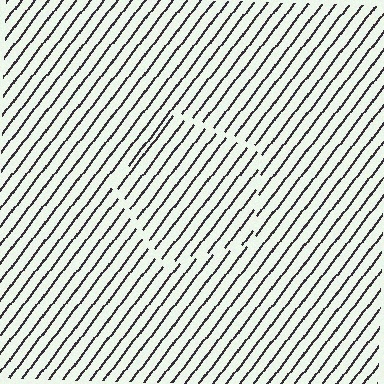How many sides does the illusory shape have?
5 sides — the line-ends trace a pentagon.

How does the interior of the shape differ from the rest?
The interior of the shape contains the same grating, shifted by half a period — the contour is defined by the phase discontinuity where line-ends from the inner and outer gratings abut.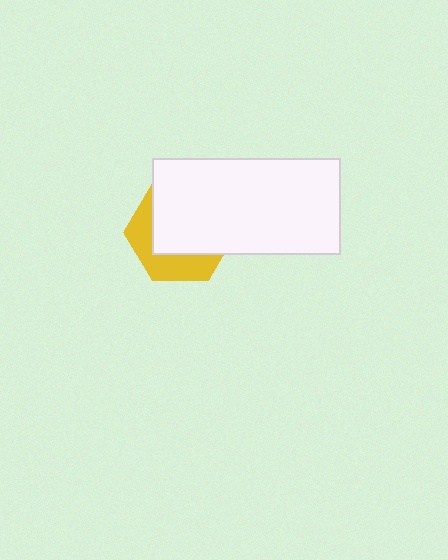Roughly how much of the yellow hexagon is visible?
A small part of it is visible (roughly 36%).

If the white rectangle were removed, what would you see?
You would see the complete yellow hexagon.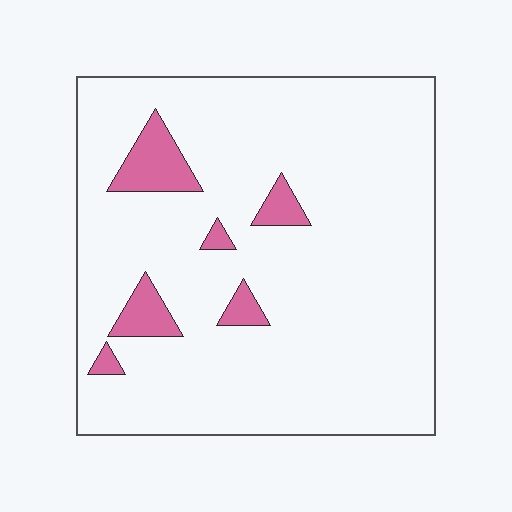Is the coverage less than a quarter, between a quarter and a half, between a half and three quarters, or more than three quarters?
Less than a quarter.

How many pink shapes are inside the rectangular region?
6.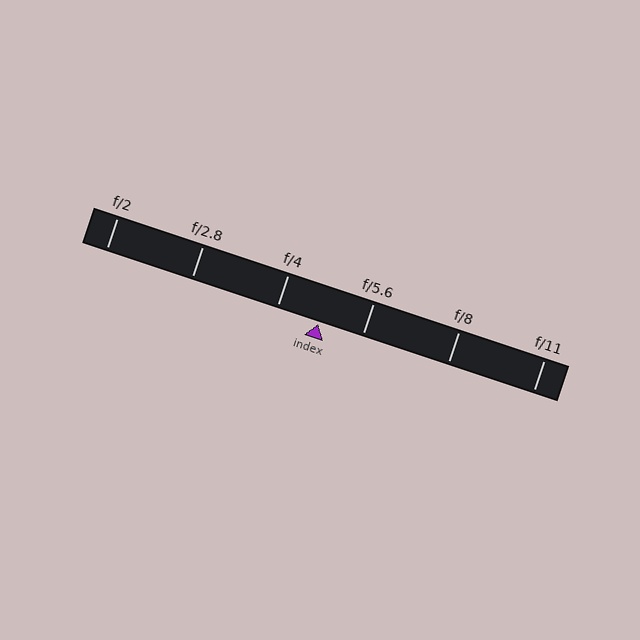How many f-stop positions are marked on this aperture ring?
There are 6 f-stop positions marked.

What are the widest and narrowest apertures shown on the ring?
The widest aperture shown is f/2 and the narrowest is f/11.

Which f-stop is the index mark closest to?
The index mark is closest to f/4.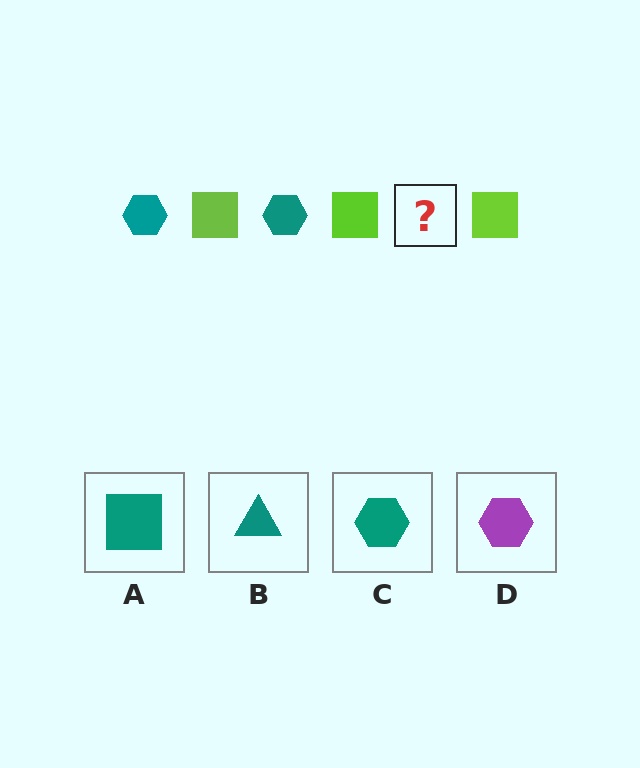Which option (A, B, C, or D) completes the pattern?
C.